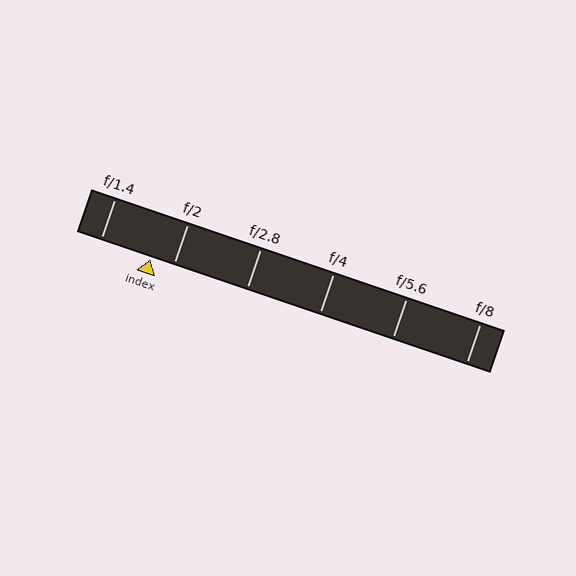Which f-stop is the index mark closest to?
The index mark is closest to f/2.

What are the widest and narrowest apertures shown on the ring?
The widest aperture shown is f/1.4 and the narrowest is f/8.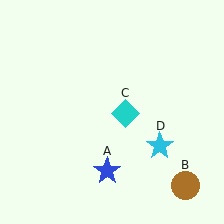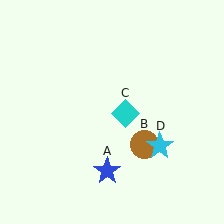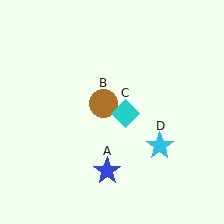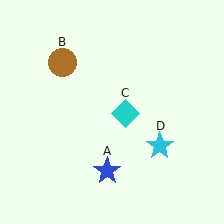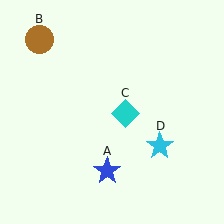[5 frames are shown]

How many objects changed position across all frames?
1 object changed position: brown circle (object B).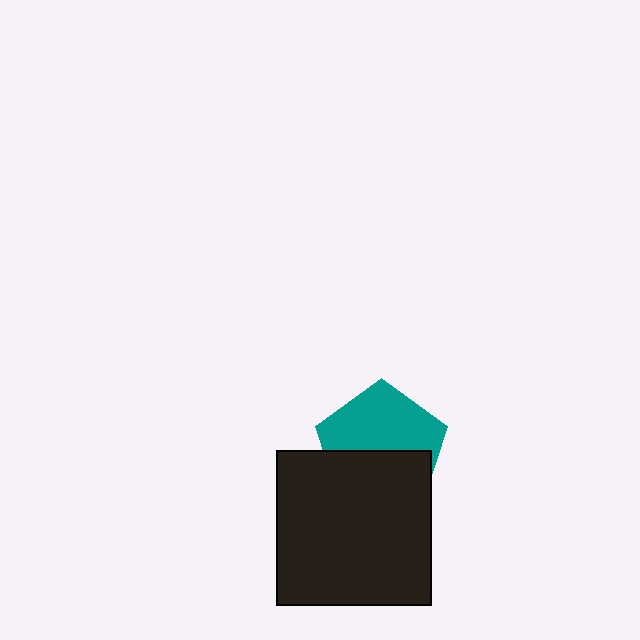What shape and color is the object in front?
The object in front is a black square.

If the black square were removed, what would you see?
You would see the complete teal pentagon.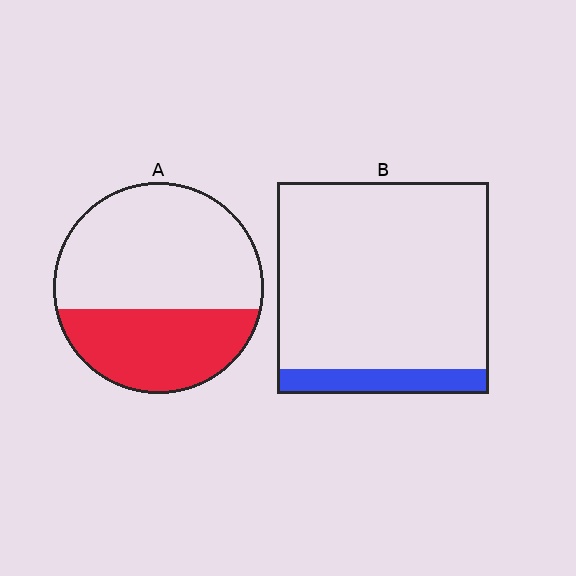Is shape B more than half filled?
No.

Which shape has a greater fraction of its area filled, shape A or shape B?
Shape A.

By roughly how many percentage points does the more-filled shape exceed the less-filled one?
By roughly 25 percentage points (A over B).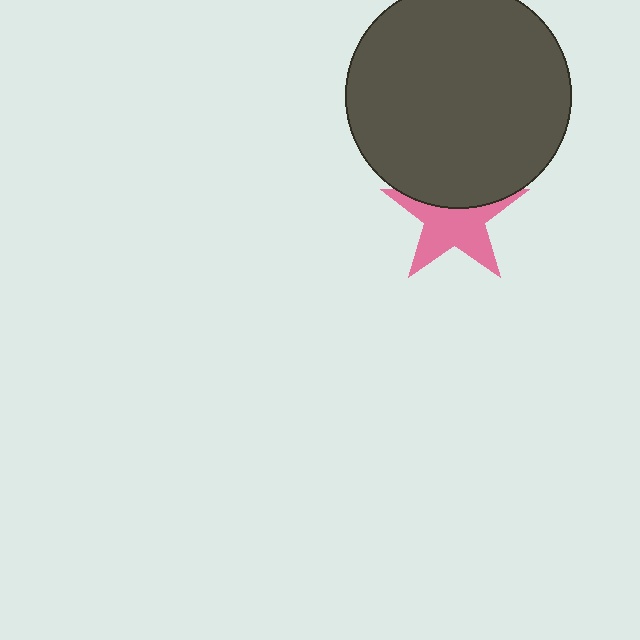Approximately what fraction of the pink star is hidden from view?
Roughly 37% of the pink star is hidden behind the dark gray circle.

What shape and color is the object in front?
The object in front is a dark gray circle.